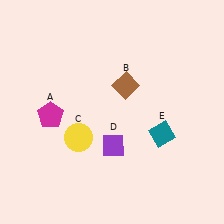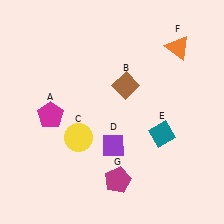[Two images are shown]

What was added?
An orange triangle (F), a magenta pentagon (G) were added in Image 2.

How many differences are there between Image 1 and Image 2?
There are 2 differences between the two images.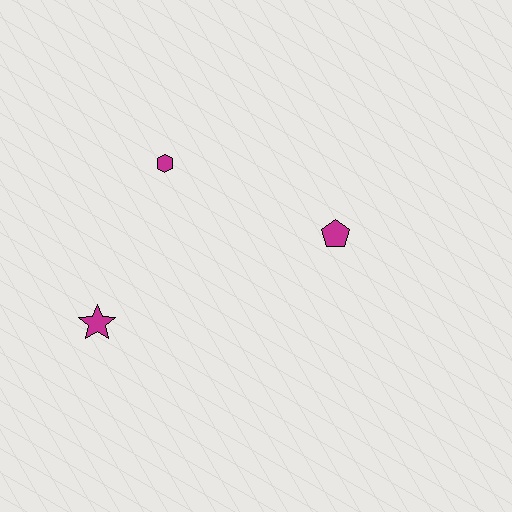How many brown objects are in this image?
There are no brown objects.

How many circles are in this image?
There are no circles.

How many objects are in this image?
There are 3 objects.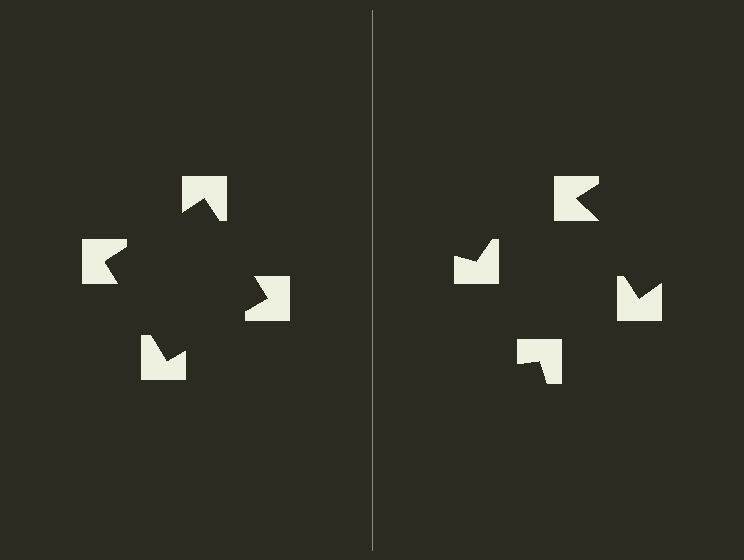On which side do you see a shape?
An illusory square appears on the left side. On the right side the wedge cuts are rotated, so no coherent shape forms.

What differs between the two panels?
The notched squares are positioned identically on both sides; only the wedge orientations differ. On the left they align to a square; on the right they are misaligned.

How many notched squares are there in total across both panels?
8 — 4 on each side.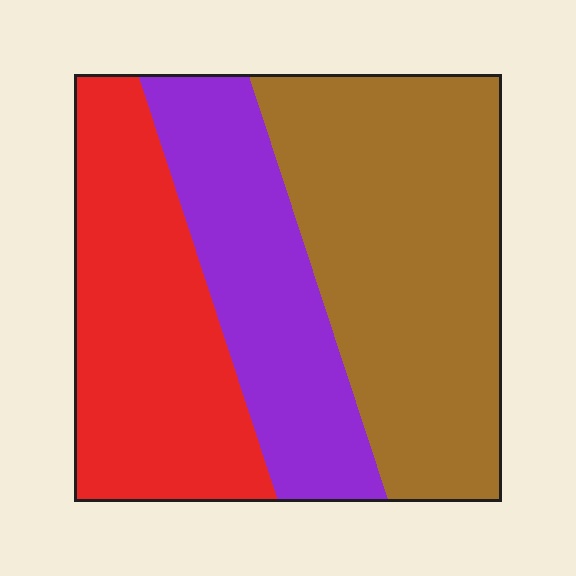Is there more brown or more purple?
Brown.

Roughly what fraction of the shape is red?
Red takes up about one third (1/3) of the shape.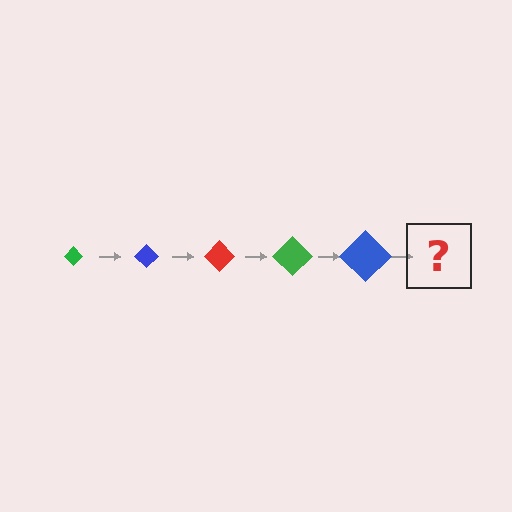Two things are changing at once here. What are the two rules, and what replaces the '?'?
The two rules are that the diamond grows larger each step and the color cycles through green, blue, and red. The '?' should be a red diamond, larger than the previous one.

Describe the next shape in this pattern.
It should be a red diamond, larger than the previous one.